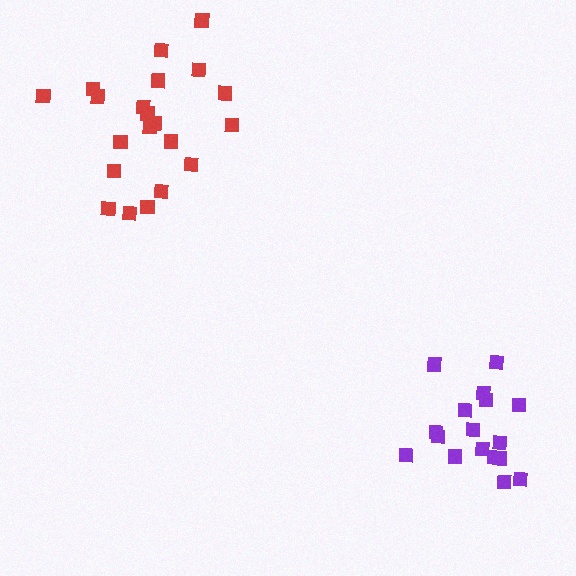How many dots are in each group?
Group 1: 21 dots, Group 2: 17 dots (38 total).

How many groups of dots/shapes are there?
There are 2 groups.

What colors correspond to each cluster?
The clusters are colored: red, purple.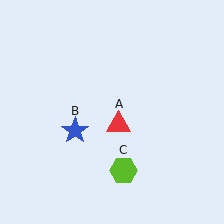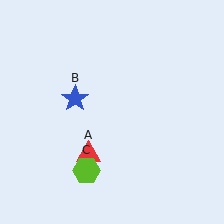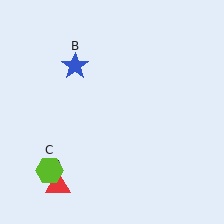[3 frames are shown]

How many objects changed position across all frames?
3 objects changed position: red triangle (object A), blue star (object B), lime hexagon (object C).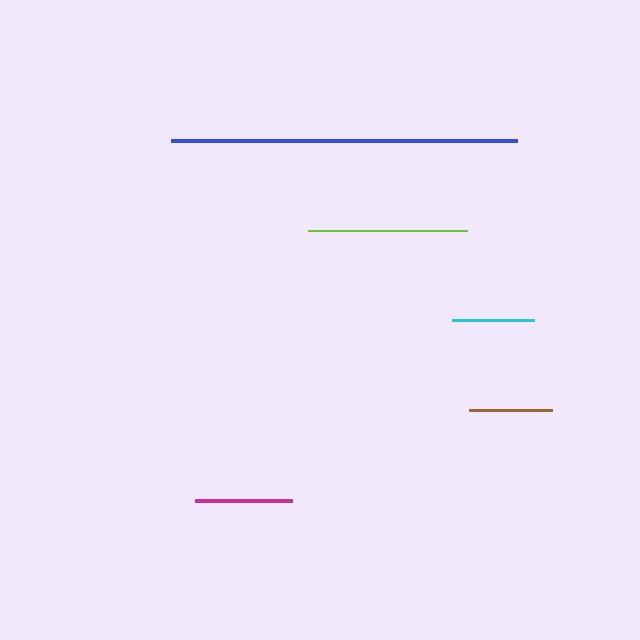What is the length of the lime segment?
The lime segment is approximately 158 pixels long.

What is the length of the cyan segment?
The cyan segment is approximately 82 pixels long.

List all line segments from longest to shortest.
From longest to shortest: blue, lime, magenta, brown, cyan.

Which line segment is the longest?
The blue line is the longest at approximately 346 pixels.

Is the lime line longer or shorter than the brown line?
The lime line is longer than the brown line.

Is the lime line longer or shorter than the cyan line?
The lime line is longer than the cyan line.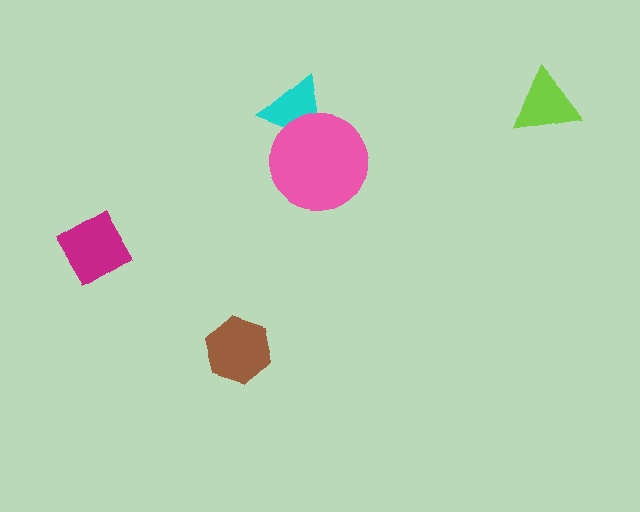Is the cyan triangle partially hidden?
Yes, it is partially covered by another shape.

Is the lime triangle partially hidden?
No, no other shape covers it.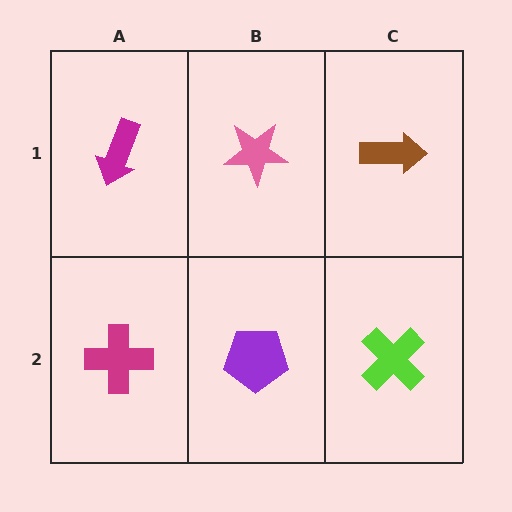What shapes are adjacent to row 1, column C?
A lime cross (row 2, column C), a pink star (row 1, column B).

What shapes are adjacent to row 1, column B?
A purple pentagon (row 2, column B), a magenta arrow (row 1, column A), a brown arrow (row 1, column C).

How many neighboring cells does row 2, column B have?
3.